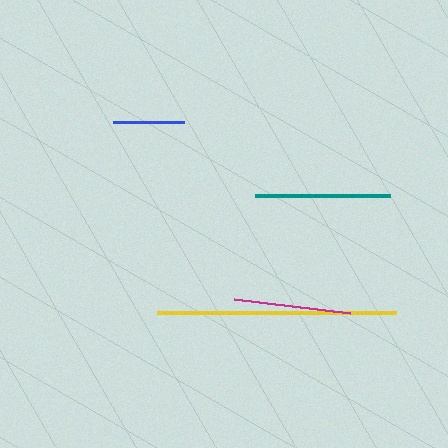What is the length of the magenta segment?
The magenta segment is approximately 117 pixels long.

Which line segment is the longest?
The yellow line is the longest at approximately 238 pixels.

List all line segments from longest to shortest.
From longest to shortest: yellow, teal, magenta, blue.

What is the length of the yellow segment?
The yellow segment is approximately 238 pixels long.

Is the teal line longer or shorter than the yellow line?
The yellow line is longer than the teal line.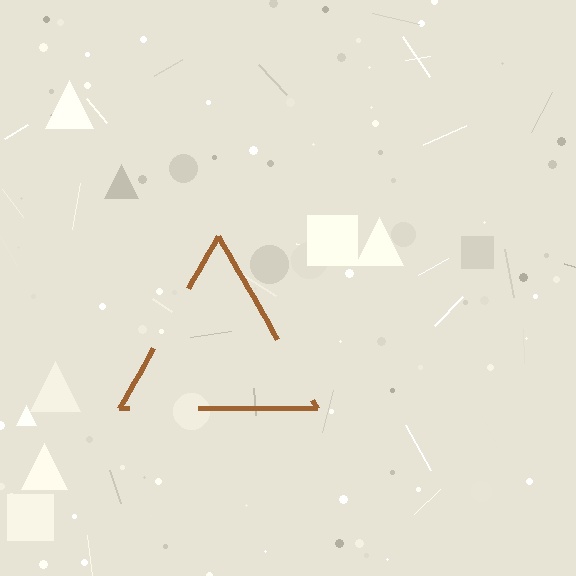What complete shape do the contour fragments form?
The contour fragments form a triangle.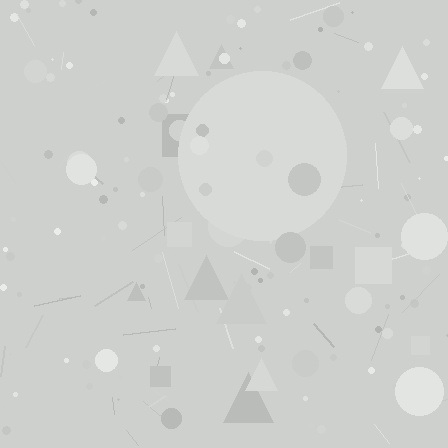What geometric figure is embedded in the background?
A circle is embedded in the background.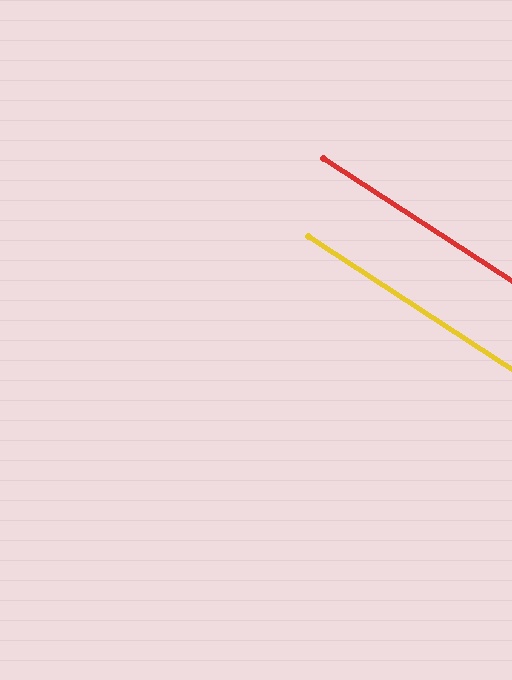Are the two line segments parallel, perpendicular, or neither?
Parallel — their directions differ by only 0.1°.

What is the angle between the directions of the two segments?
Approximately 0 degrees.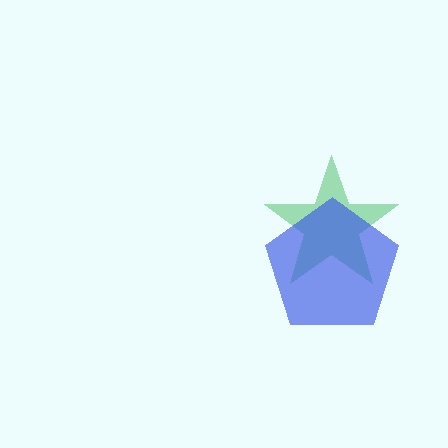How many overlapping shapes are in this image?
There are 2 overlapping shapes in the image.